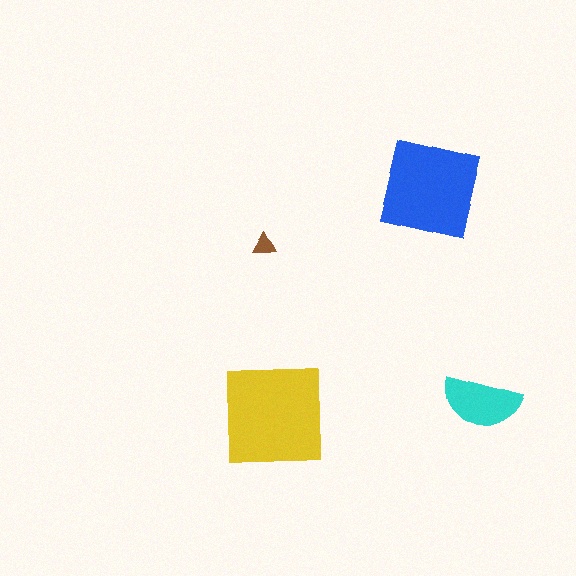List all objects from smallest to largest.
The brown triangle, the cyan semicircle, the blue square, the yellow square.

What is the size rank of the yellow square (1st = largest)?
1st.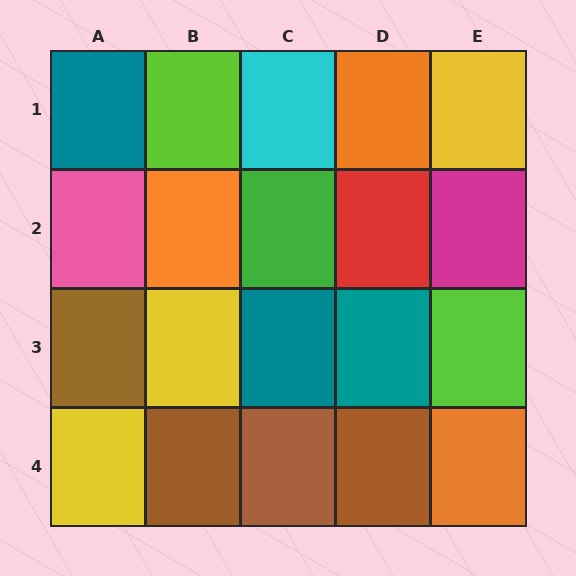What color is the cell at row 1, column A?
Teal.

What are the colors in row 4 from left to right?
Yellow, brown, brown, brown, orange.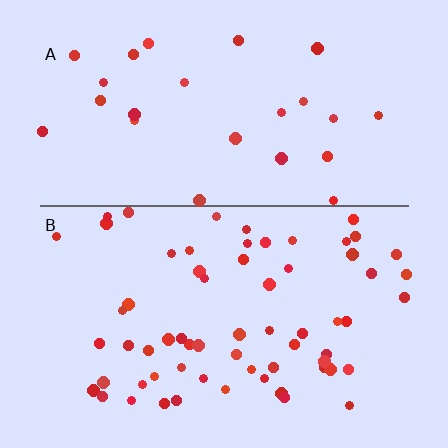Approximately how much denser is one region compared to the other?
Approximately 2.5× — region B over region A.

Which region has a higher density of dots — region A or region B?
B (the bottom).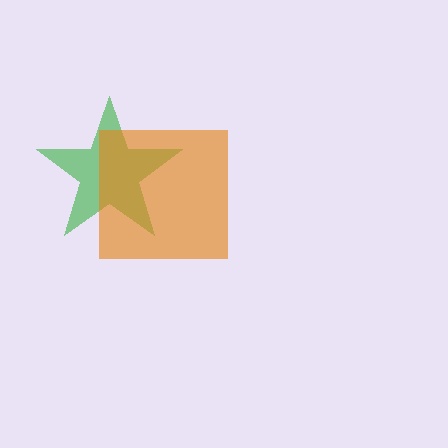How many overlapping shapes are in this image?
There are 2 overlapping shapes in the image.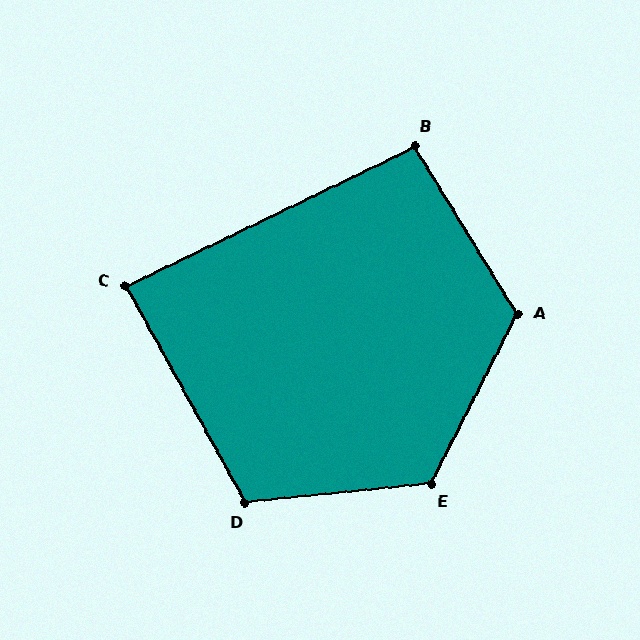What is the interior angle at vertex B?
Approximately 96 degrees (obtuse).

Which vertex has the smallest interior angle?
C, at approximately 87 degrees.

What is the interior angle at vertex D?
Approximately 113 degrees (obtuse).